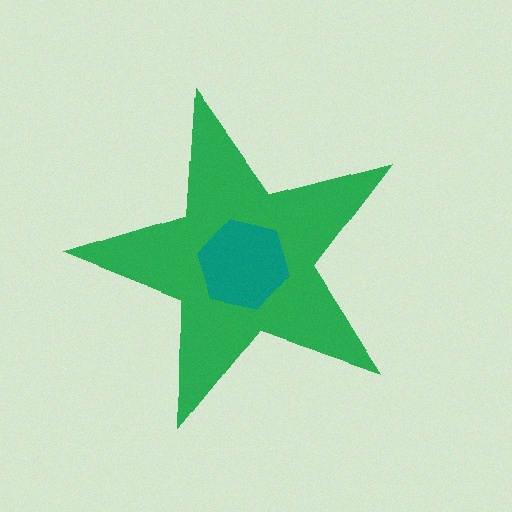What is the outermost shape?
The green star.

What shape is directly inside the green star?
The teal hexagon.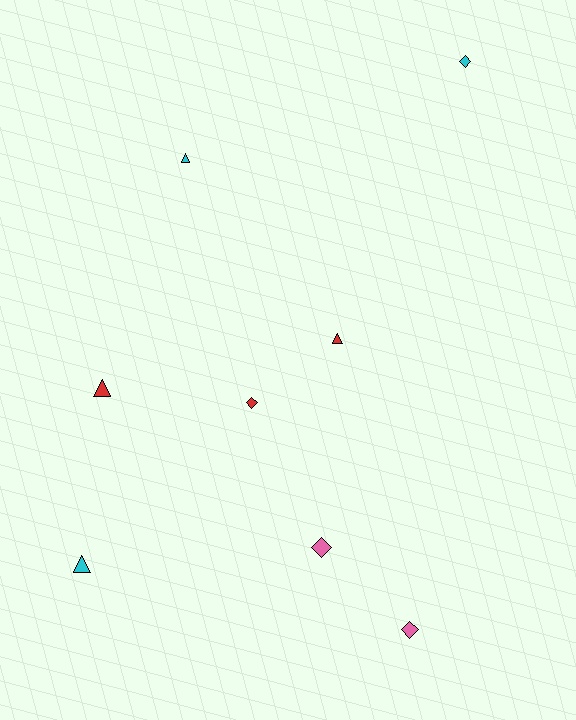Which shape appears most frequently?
Diamond, with 4 objects.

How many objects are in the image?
There are 8 objects.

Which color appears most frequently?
Red, with 3 objects.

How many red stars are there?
There are no red stars.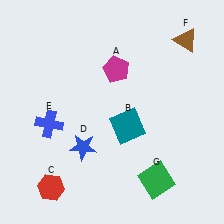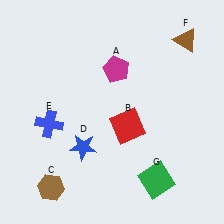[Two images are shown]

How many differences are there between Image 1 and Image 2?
There are 2 differences between the two images.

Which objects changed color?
B changed from teal to red. C changed from red to brown.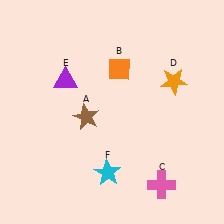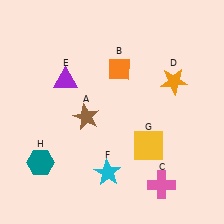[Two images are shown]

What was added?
A yellow square (G), a teal hexagon (H) were added in Image 2.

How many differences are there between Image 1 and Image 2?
There are 2 differences between the two images.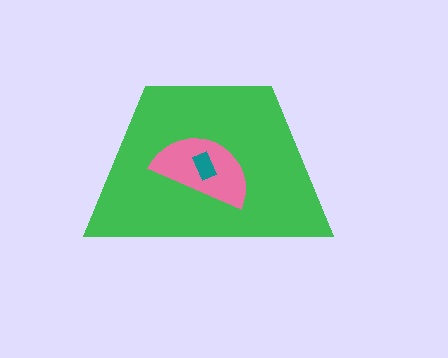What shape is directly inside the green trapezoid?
The pink semicircle.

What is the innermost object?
The teal rectangle.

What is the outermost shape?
The green trapezoid.